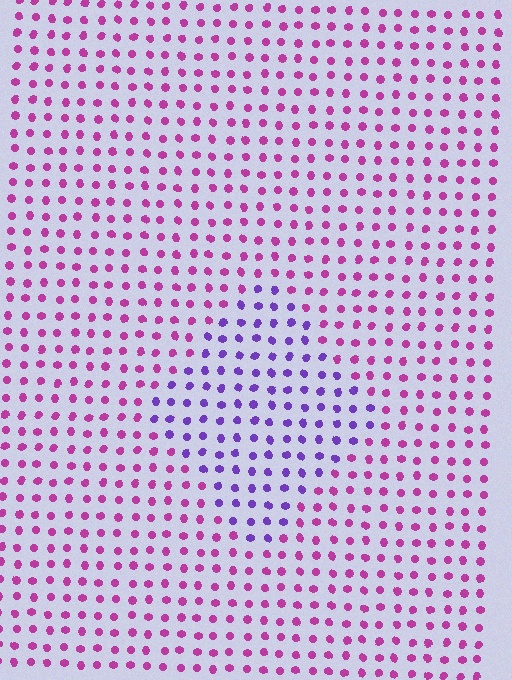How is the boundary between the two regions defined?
The boundary is defined purely by a slight shift in hue (about 47 degrees). Spacing, size, and orientation are identical on both sides.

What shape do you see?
I see a diamond.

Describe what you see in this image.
The image is filled with small magenta elements in a uniform arrangement. A diamond-shaped region is visible where the elements are tinted to a slightly different hue, forming a subtle color boundary.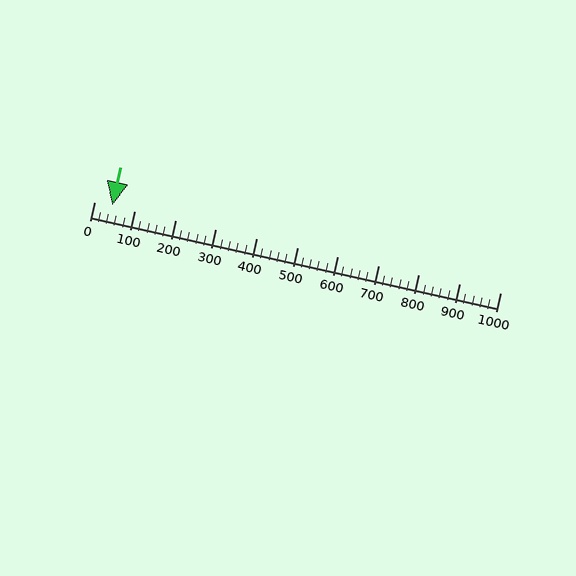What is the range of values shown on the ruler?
The ruler shows values from 0 to 1000.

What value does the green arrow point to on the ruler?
The green arrow points to approximately 45.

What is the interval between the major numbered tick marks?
The major tick marks are spaced 100 units apart.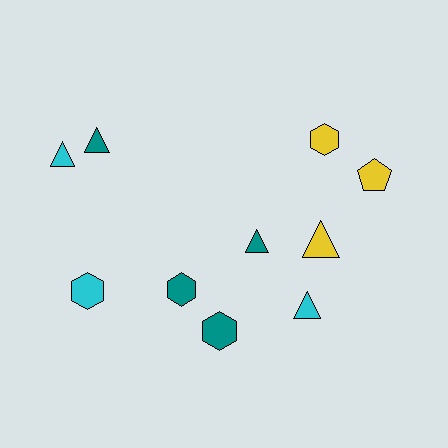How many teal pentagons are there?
There are no teal pentagons.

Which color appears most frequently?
Teal, with 4 objects.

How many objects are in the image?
There are 10 objects.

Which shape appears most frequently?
Triangle, with 5 objects.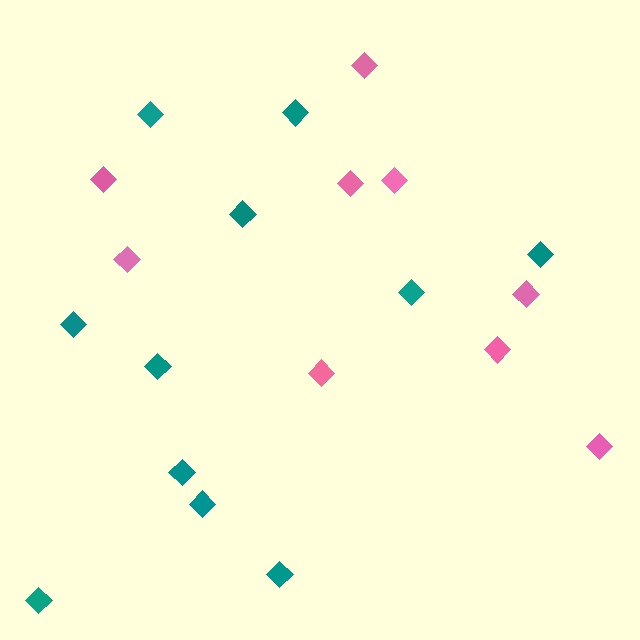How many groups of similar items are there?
There are 2 groups: one group of teal diamonds (11) and one group of pink diamonds (9).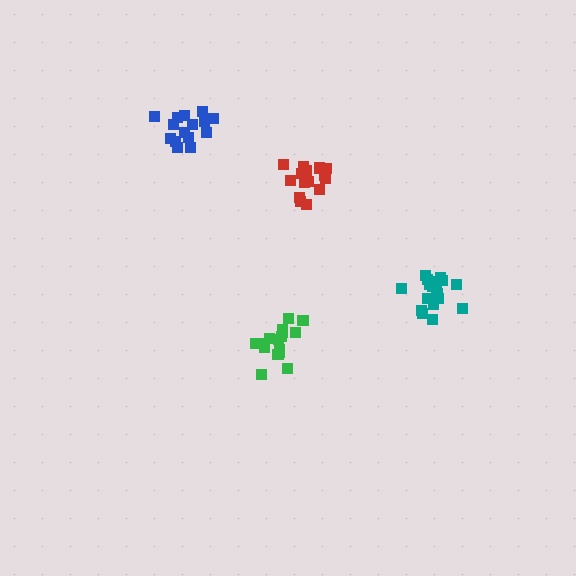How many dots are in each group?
Group 1: 19 dots, Group 2: 15 dots, Group 3: 16 dots, Group 4: 17 dots (67 total).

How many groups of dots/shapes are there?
There are 4 groups.